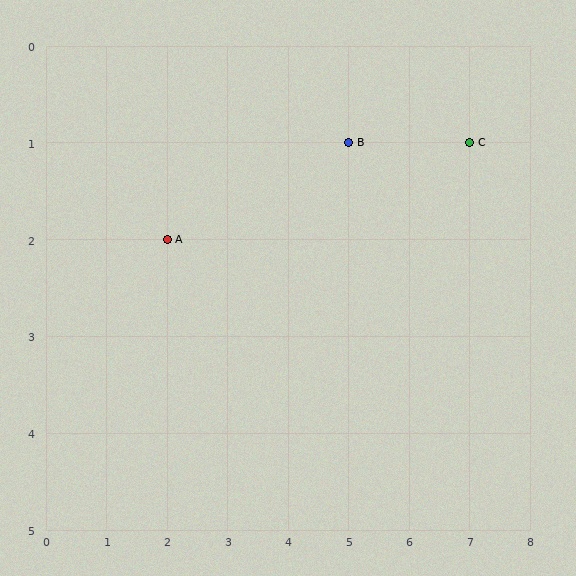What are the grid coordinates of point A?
Point A is at grid coordinates (2, 2).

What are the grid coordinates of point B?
Point B is at grid coordinates (5, 1).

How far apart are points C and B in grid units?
Points C and B are 2 columns apart.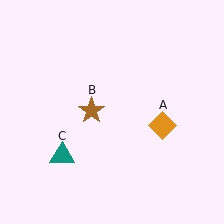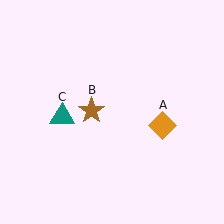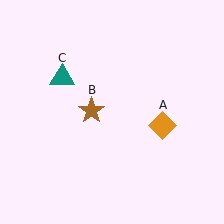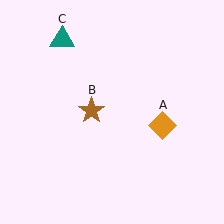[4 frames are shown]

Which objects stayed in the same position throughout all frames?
Orange diamond (object A) and brown star (object B) remained stationary.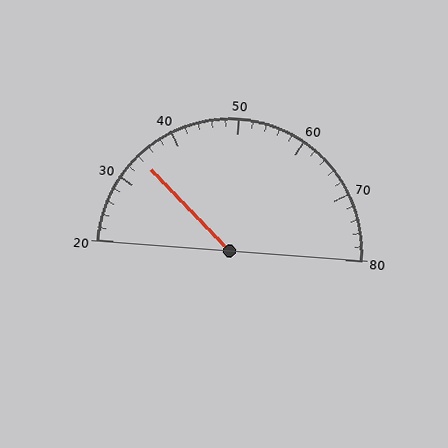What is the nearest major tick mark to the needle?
The nearest major tick mark is 30.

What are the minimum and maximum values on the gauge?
The gauge ranges from 20 to 80.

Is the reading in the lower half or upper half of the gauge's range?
The reading is in the lower half of the range (20 to 80).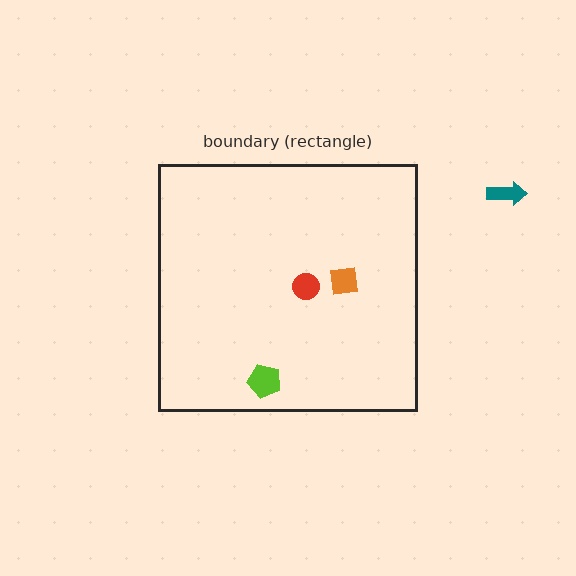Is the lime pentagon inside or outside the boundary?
Inside.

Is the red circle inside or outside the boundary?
Inside.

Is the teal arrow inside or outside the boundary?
Outside.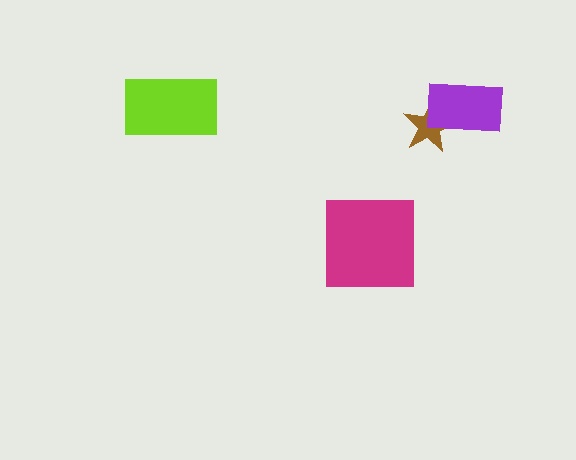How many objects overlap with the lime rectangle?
0 objects overlap with the lime rectangle.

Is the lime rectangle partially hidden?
No, no other shape covers it.